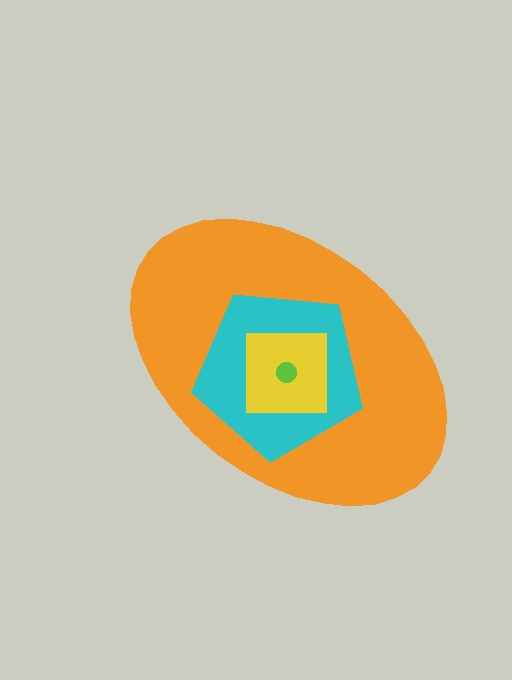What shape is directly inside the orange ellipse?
The cyan pentagon.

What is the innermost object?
The lime circle.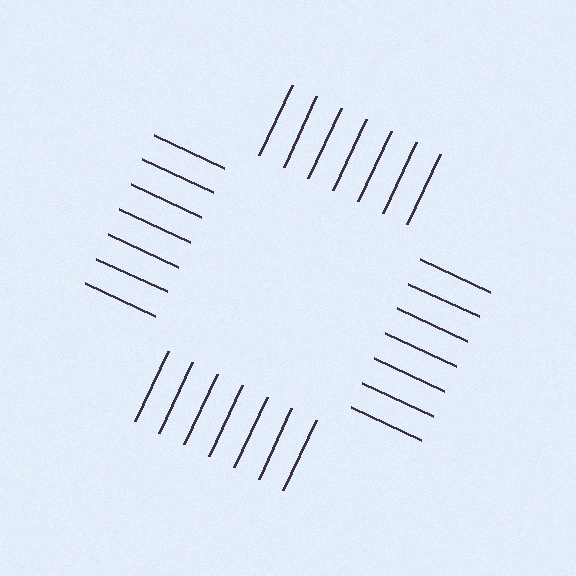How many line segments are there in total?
28 — 7 along each of the 4 edges.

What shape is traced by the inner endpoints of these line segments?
An illusory square — the line segments terminate on its edges but no continuous stroke is drawn.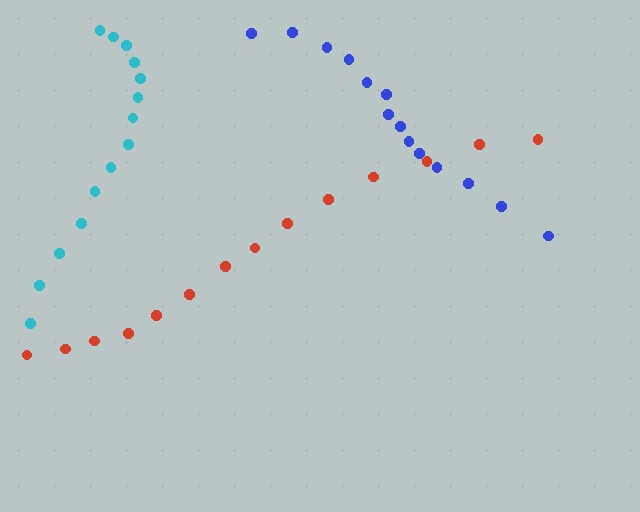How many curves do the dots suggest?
There are 3 distinct paths.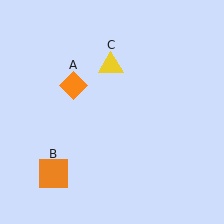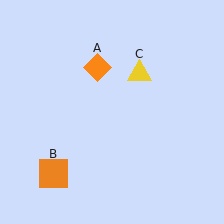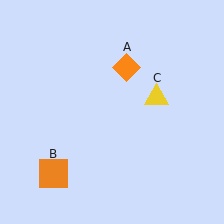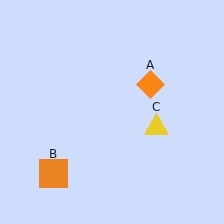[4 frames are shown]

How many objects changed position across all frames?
2 objects changed position: orange diamond (object A), yellow triangle (object C).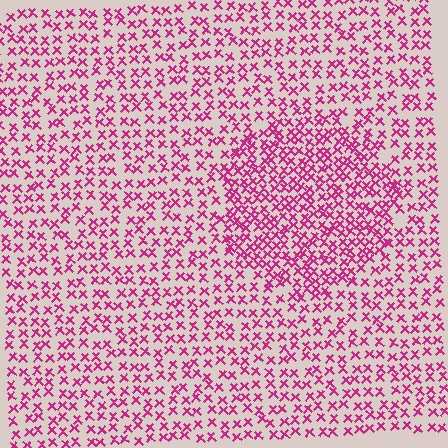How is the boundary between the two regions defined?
The boundary is defined by a change in element density (approximately 1.7x ratio). All elements are the same color, size, and shape.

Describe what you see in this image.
The image contains small magenta elements arranged at two different densities. A circle-shaped region is visible where the elements are more densely packed than the surrounding area.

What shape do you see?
I see a circle.